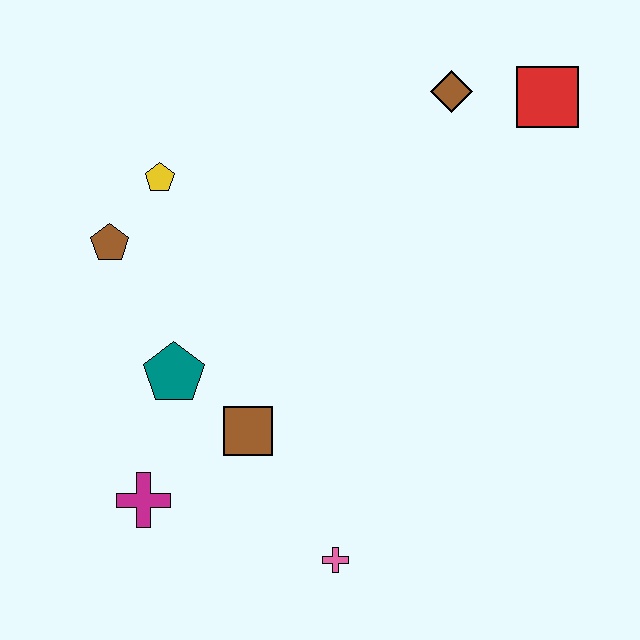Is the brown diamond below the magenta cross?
No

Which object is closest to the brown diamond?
The red square is closest to the brown diamond.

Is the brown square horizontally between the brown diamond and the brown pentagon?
Yes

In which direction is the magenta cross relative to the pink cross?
The magenta cross is to the left of the pink cross.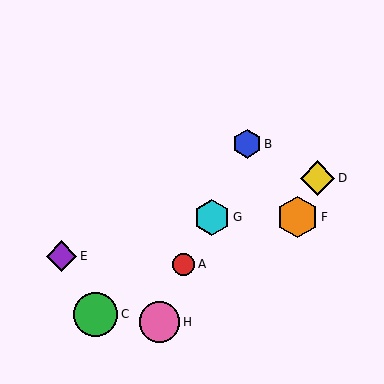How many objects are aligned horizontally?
2 objects (F, G) are aligned horizontally.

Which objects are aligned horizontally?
Objects F, G are aligned horizontally.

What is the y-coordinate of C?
Object C is at y≈314.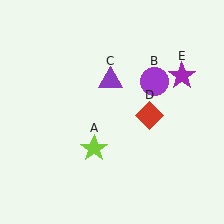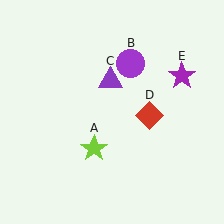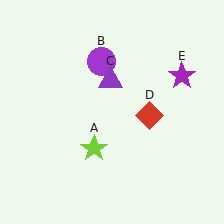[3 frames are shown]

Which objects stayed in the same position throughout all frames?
Lime star (object A) and purple triangle (object C) and red diamond (object D) and purple star (object E) remained stationary.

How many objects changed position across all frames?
1 object changed position: purple circle (object B).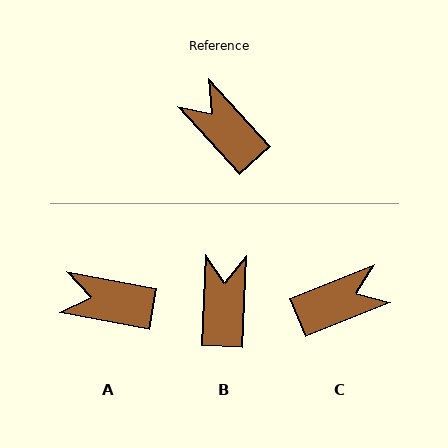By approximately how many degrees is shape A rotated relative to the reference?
Approximately 37 degrees counter-clockwise.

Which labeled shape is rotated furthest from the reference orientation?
C, about 111 degrees away.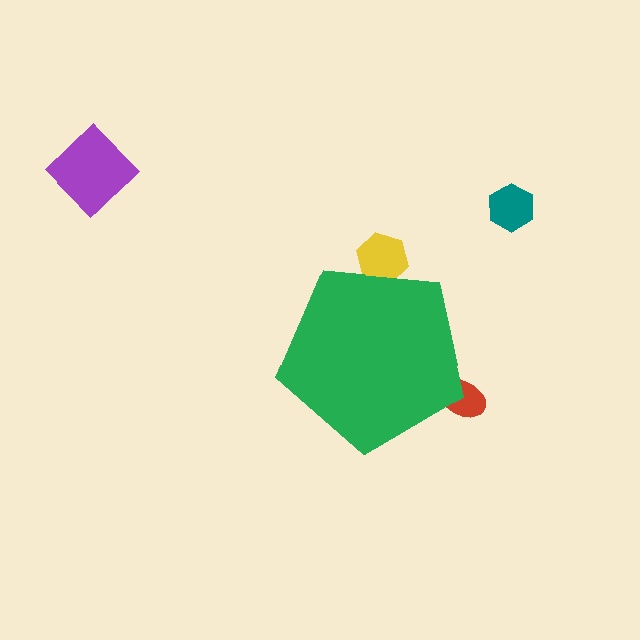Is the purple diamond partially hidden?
No, the purple diamond is fully visible.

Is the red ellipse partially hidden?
Yes, the red ellipse is partially hidden behind the green pentagon.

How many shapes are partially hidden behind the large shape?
2 shapes are partially hidden.